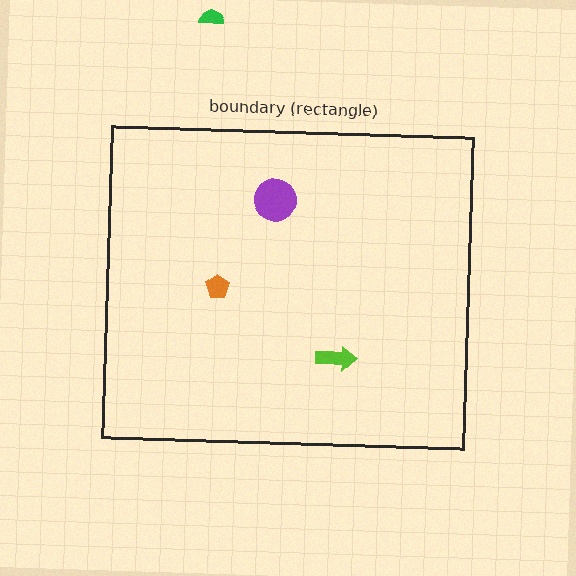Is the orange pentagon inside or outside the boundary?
Inside.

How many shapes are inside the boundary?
3 inside, 1 outside.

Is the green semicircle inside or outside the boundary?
Outside.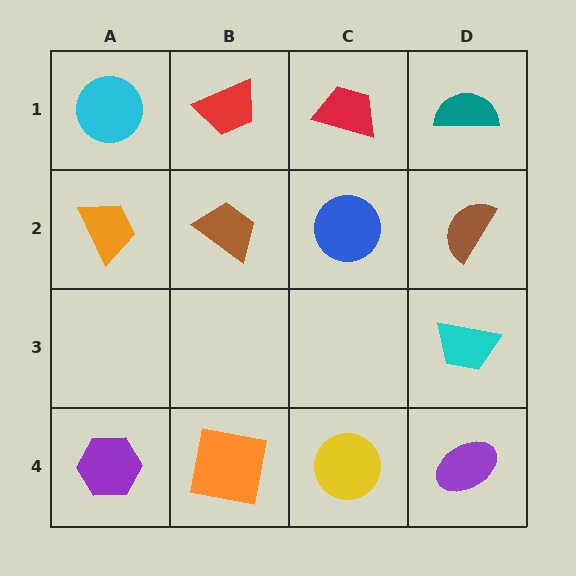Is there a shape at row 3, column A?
No, that cell is empty.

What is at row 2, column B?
A brown trapezoid.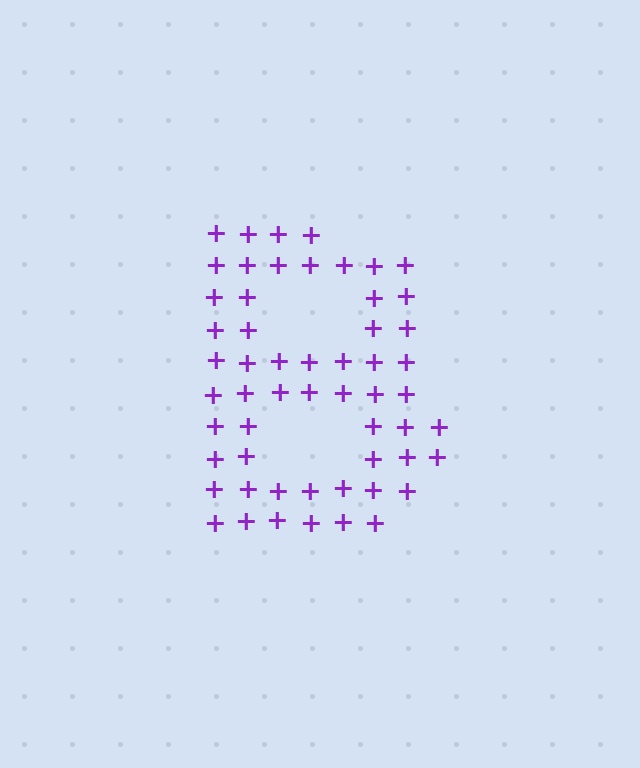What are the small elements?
The small elements are plus signs.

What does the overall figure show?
The overall figure shows the letter B.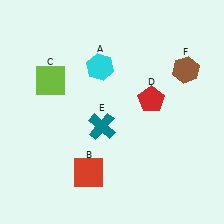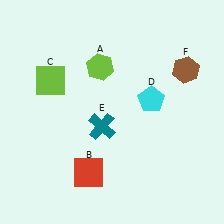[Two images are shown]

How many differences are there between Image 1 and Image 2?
There are 2 differences between the two images.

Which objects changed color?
A changed from cyan to lime. D changed from red to cyan.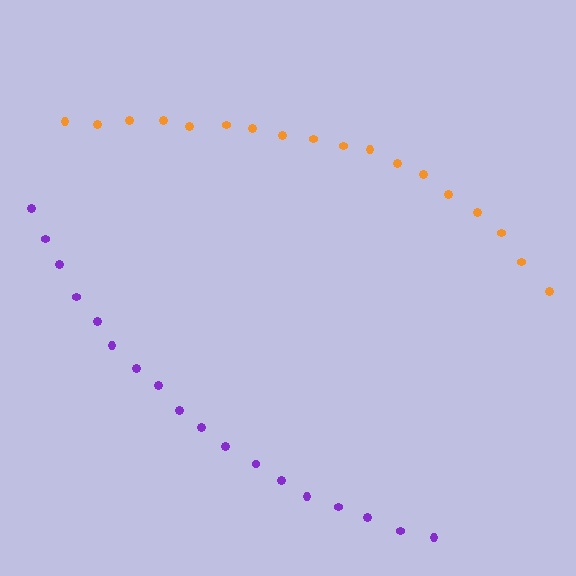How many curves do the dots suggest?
There are 2 distinct paths.